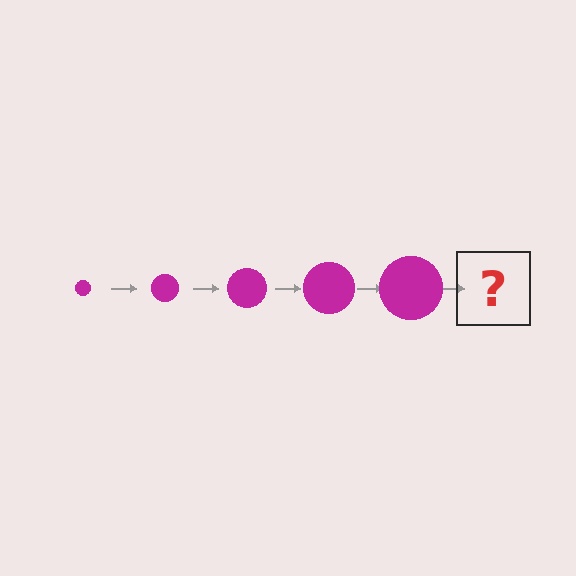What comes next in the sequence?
The next element should be a magenta circle, larger than the previous one.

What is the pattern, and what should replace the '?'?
The pattern is that the circle gets progressively larger each step. The '?' should be a magenta circle, larger than the previous one.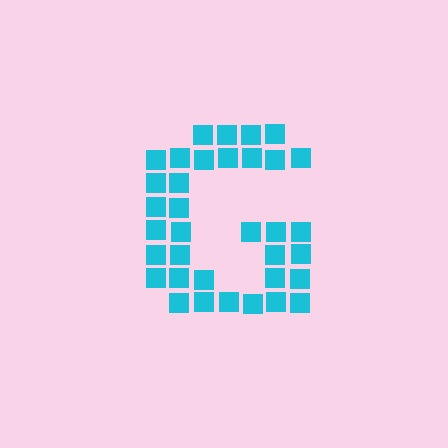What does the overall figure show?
The overall figure shows the letter G.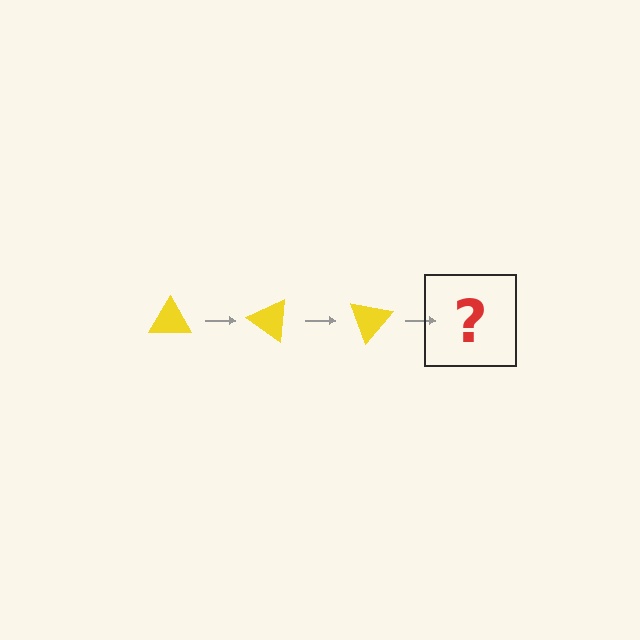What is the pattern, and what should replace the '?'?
The pattern is that the triangle rotates 35 degrees each step. The '?' should be a yellow triangle rotated 105 degrees.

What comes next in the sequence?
The next element should be a yellow triangle rotated 105 degrees.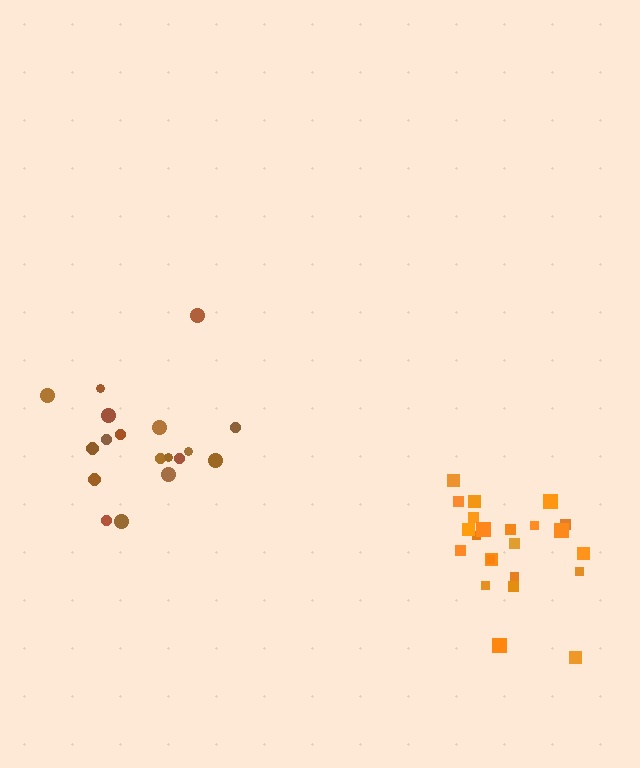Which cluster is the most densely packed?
Orange.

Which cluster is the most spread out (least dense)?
Brown.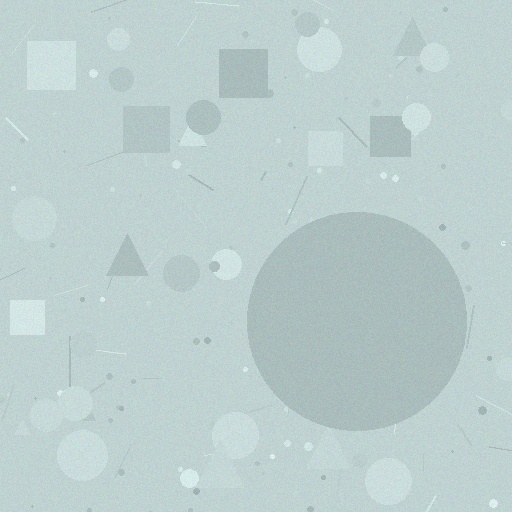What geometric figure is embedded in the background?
A circle is embedded in the background.